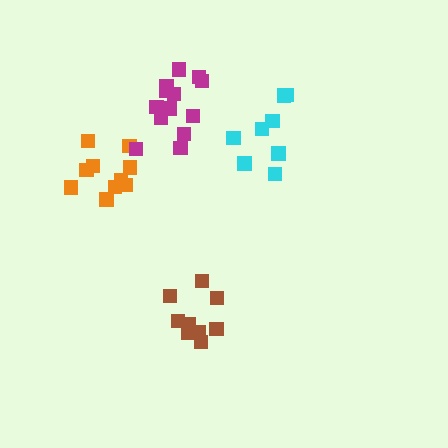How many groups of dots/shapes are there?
There are 4 groups.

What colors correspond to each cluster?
The clusters are colored: cyan, brown, orange, magenta.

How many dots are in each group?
Group 1: 8 dots, Group 2: 9 dots, Group 3: 10 dots, Group 4: 13 dots (40 total).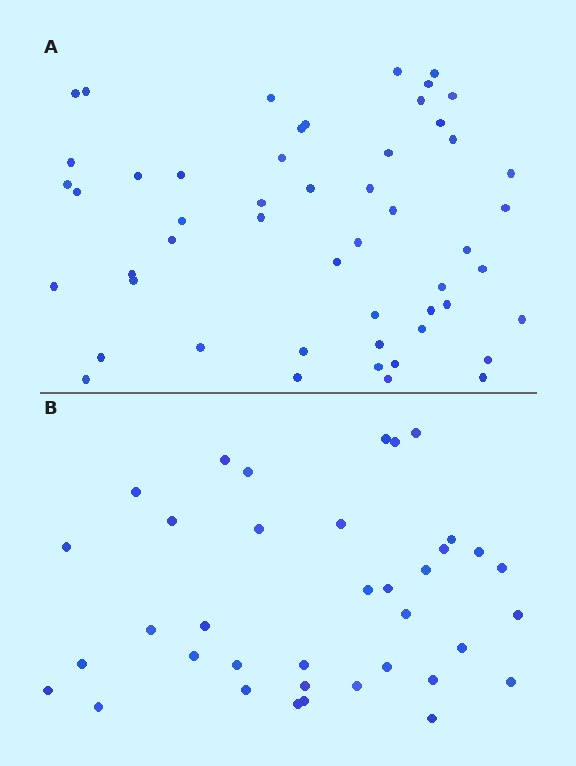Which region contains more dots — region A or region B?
Region A (the top region) has more dots.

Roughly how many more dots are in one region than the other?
Region A has approximately 15 more dots than region B.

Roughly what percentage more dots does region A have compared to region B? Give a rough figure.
About 40% more.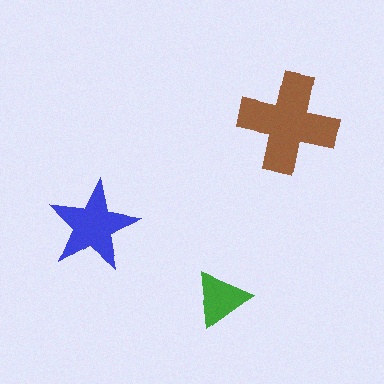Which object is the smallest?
The green triangle.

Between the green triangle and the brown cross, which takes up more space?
The brown cross.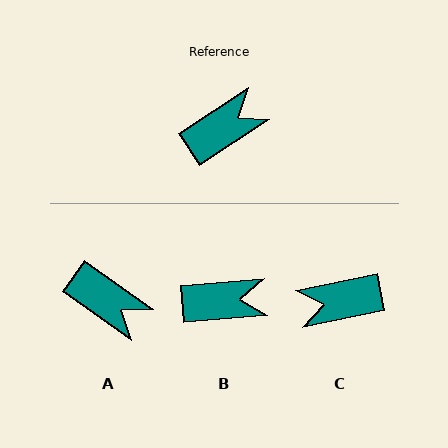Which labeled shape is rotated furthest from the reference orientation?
C, about 159 degrees away.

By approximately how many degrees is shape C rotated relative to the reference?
Approximately 159 degrees counter-clockwise.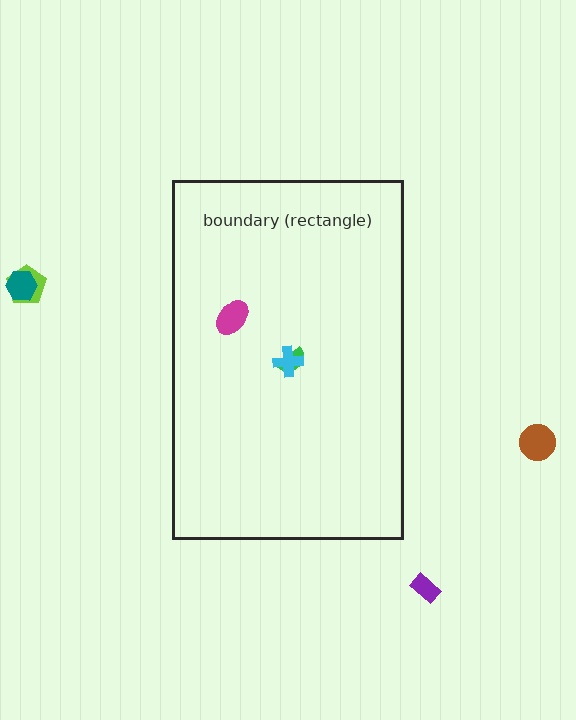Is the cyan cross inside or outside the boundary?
Inside.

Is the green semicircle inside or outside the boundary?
Inside.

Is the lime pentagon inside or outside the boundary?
Outside.